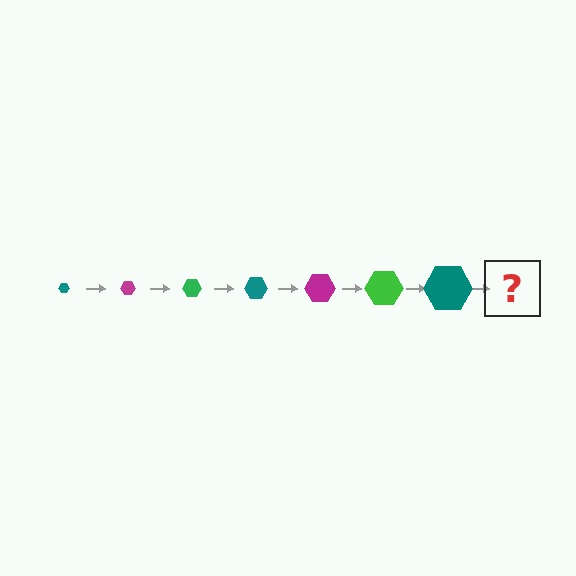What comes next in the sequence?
The next element should be a magenta hexagon, larger than the previous one.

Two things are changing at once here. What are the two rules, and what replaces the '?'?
The two rules are that the hexagon grows larger each step and the color cycles through teal, magenta, and green. The '?' should be a magenta hexagon, larger than the previous one.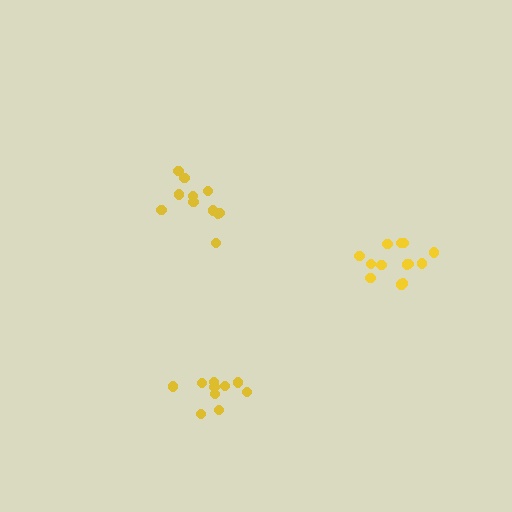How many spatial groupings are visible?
There are 3 spatial groupings.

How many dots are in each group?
Group 1: 13 dots, Group 2: 10 dots, Group 3: 11 dots (34 total).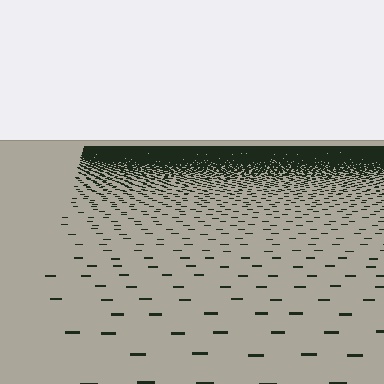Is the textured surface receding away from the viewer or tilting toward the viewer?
The surface is receding away from the viewer. Texture elements get smaller and denser toward the top.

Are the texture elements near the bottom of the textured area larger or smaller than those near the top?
Larger. Near the bottom, elements are closer to the viewer and appear at a bigger on-screen size.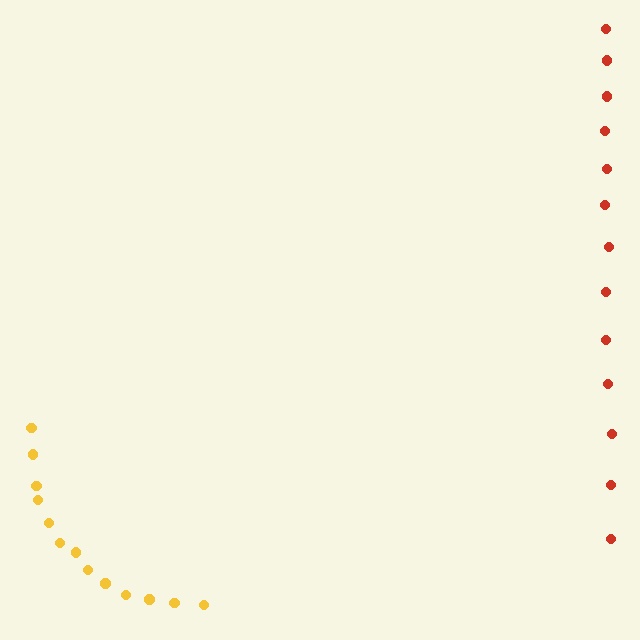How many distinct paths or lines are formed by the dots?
There are 2 distinct paths.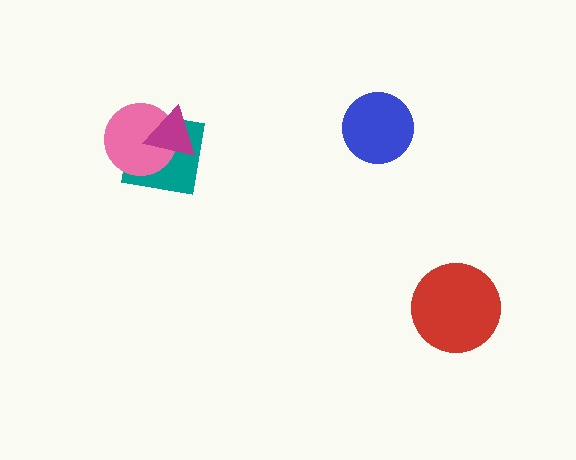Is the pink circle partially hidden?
Yes, it is partially covered by another shape.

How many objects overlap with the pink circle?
2 objects overlap with the pink circle.